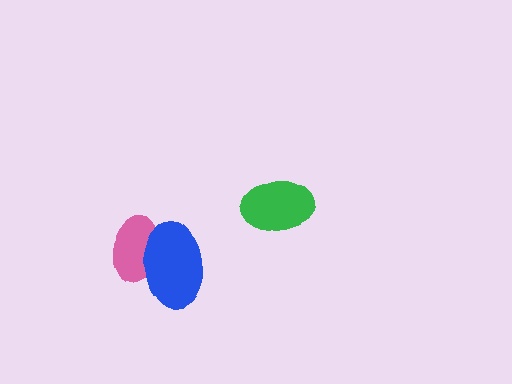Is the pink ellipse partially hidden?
Yes, it is partially covered by another shape.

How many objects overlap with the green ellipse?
0 objects overlap with the green ellipse.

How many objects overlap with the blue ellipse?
1 object overlaps with the blue ellipse.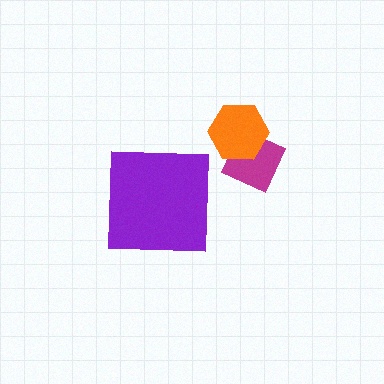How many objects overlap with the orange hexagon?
1 object overlaps with the orange hexagon.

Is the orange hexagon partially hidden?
No, no other shape covers it.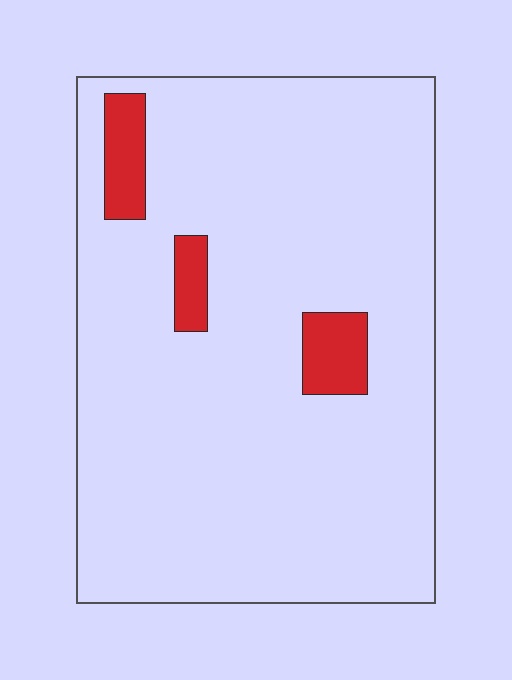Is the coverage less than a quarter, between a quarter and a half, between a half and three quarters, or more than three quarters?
Less than a quarter.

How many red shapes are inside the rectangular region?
3.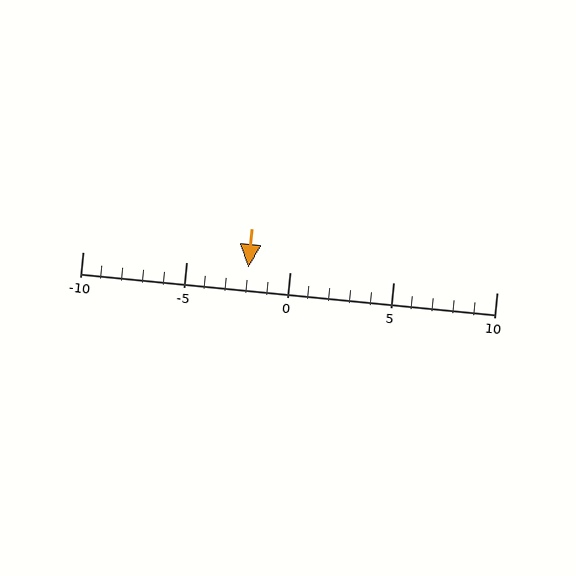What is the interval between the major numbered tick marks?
The major tick marks are spaced 5 units apart.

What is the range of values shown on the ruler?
The ruler shows values from -10 to 10.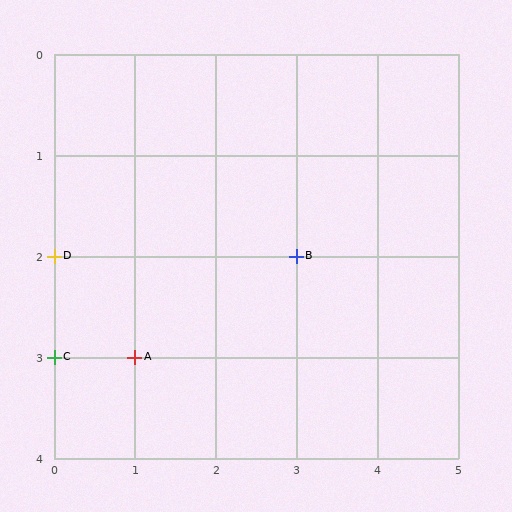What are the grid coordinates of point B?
Point B is at grid coordinates (3, 2).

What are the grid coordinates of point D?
Point D is at grid coordinates (0, 2).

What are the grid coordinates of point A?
Point A is at grid coordinates (1, 3).